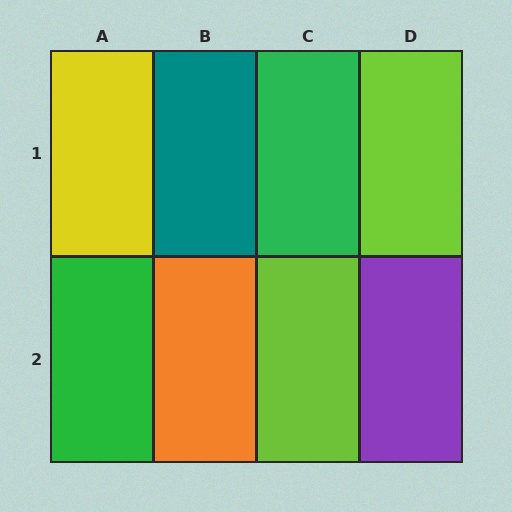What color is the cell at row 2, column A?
Green.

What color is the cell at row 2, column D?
Purple.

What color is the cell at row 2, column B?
Orange.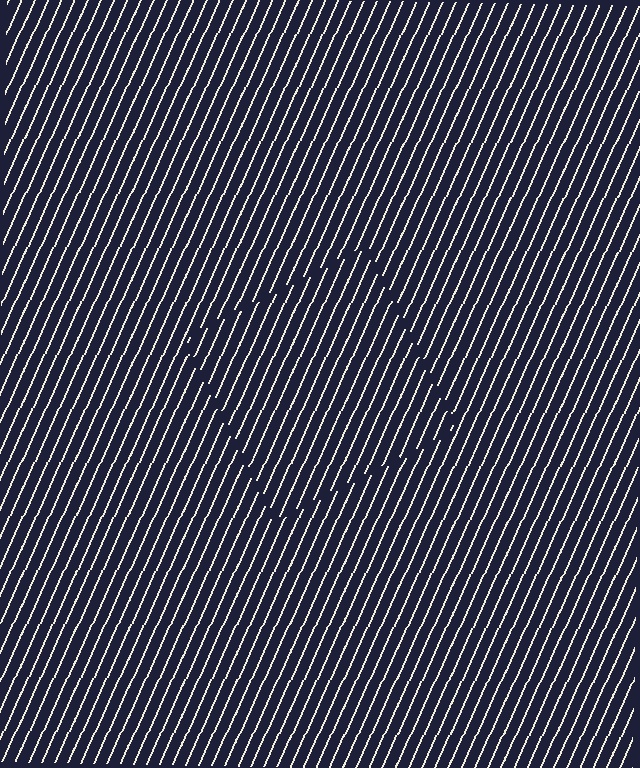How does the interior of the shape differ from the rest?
The interior of the shape contains the same grating, shifted by half a period — the contour is defined by the phase discontinuity where line-ends from the inner and outer gratings abut.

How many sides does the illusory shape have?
4 sides — the line-ends trace a square.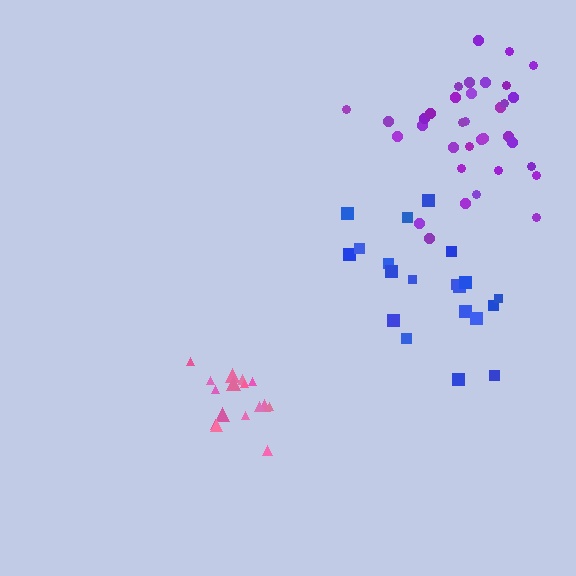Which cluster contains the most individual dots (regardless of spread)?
Purple (35).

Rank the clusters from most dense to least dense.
pink, purple, blue.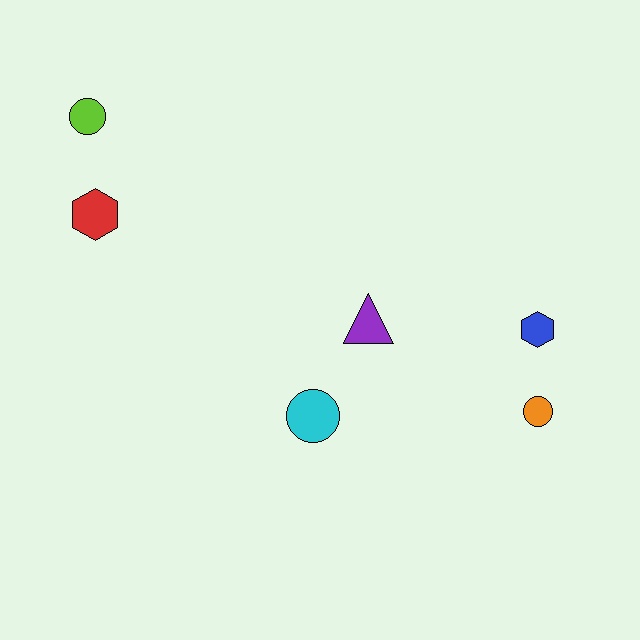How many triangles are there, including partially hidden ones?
There is 1 triangle.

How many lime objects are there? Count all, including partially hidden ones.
There is 1 lime object.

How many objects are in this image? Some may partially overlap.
There are 6 objects.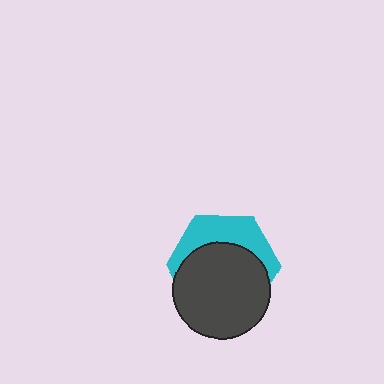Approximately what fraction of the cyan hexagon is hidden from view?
Roughly 64% of the cyan hexagon is hidden behind the dark gray circle.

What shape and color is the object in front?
The object in front is a dark gray circle.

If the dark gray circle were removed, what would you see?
You would see the complete cyan hexagon.